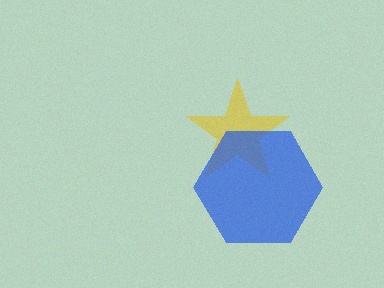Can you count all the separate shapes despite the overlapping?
Yes, there are 2 separate shapes.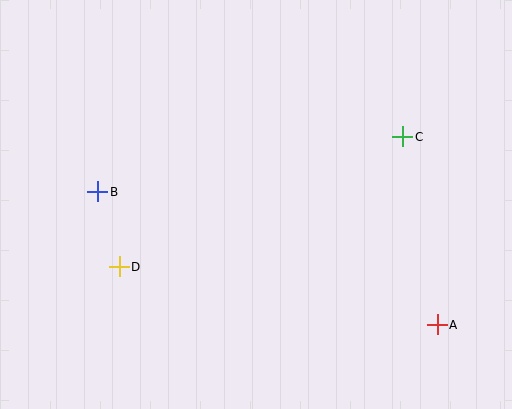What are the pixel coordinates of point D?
Point D is at (119, 267).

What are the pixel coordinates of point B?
Point B is at (98, 192).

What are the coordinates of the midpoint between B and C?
The midpoint between B and C is at (250, 164).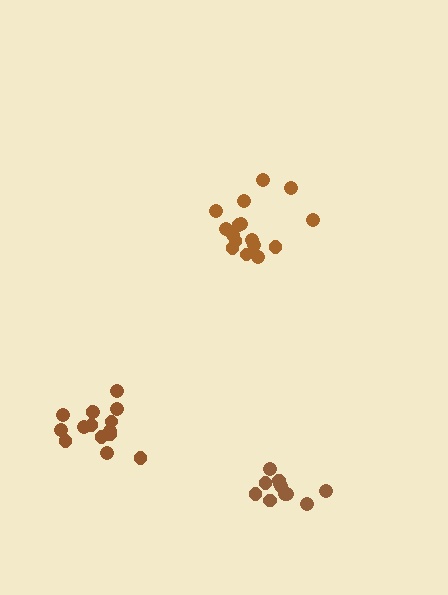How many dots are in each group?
Group 1: 15 dots, Group 2: 16 dots, Group 3: 11 dots (42 total).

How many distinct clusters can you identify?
There are 3 distinct clusters.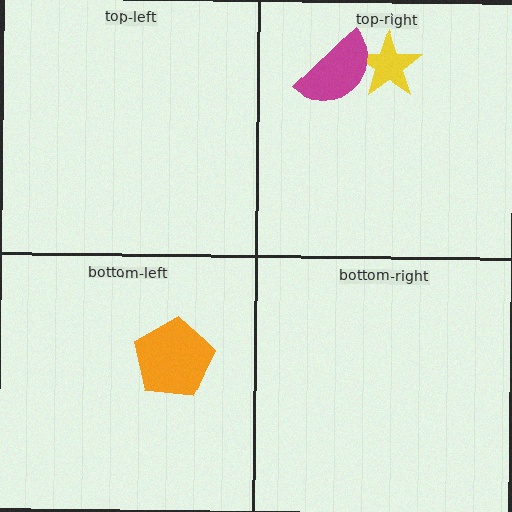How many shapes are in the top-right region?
2.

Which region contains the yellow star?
The top-right region.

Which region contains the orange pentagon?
The bottom-left region.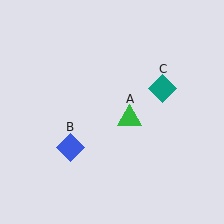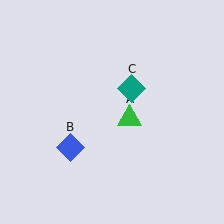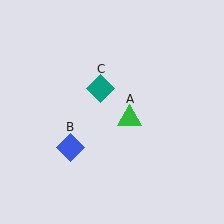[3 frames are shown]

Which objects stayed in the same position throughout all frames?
Green triangle (object A) and blue diamond (object B) remained stationary.